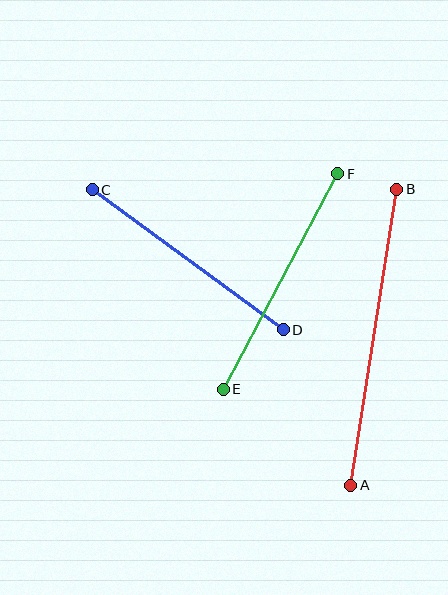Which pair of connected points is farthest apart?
Points A and B are farthest apart.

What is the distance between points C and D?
The distance is approximately 237 pixels.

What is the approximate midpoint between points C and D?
The midpoint is at approximately (188, 260) pixels.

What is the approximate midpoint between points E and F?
The midpoint is at approximately (280, 282) pixels.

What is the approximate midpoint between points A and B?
The midpoint is at approximately (374, 337) pixels.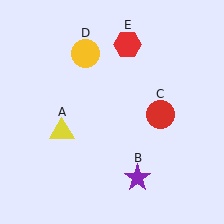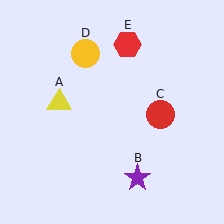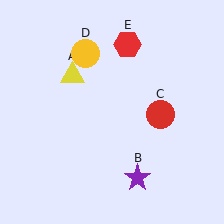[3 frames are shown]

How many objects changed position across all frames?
1 object changed position: yellow triangle (object A).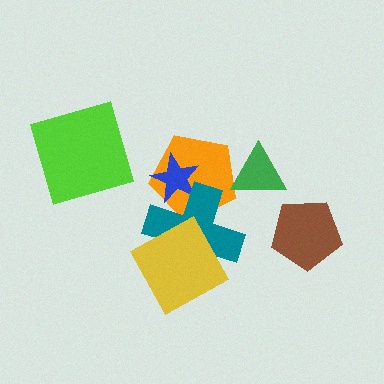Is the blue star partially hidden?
Yes, it is partially covered by another shape.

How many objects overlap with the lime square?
0 objects overlap with the lime square.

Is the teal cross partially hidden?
Yes, it is partially covered by another shape.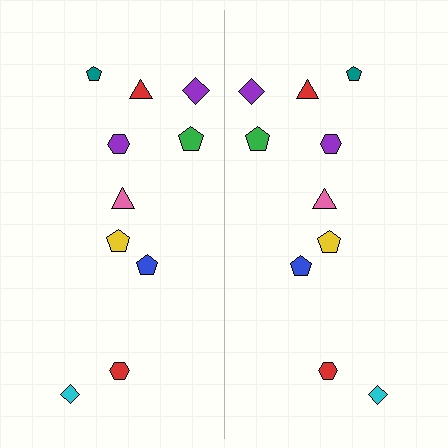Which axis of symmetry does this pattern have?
The pattern has a vertical axis of symmetry running through the center of the image.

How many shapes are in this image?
There are 20 shapes in this image.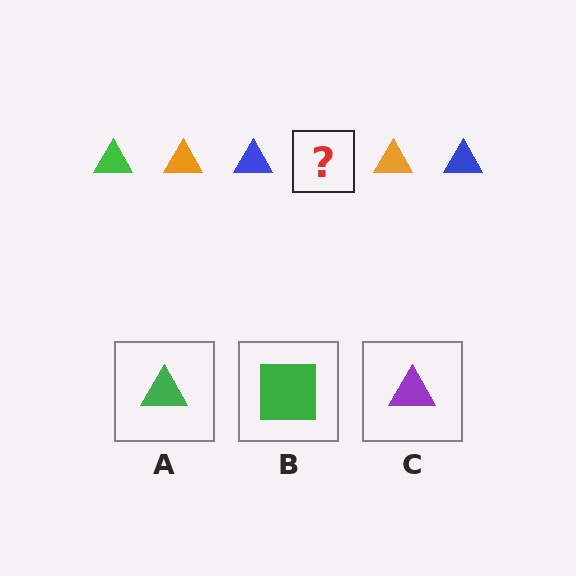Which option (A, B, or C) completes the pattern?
A.